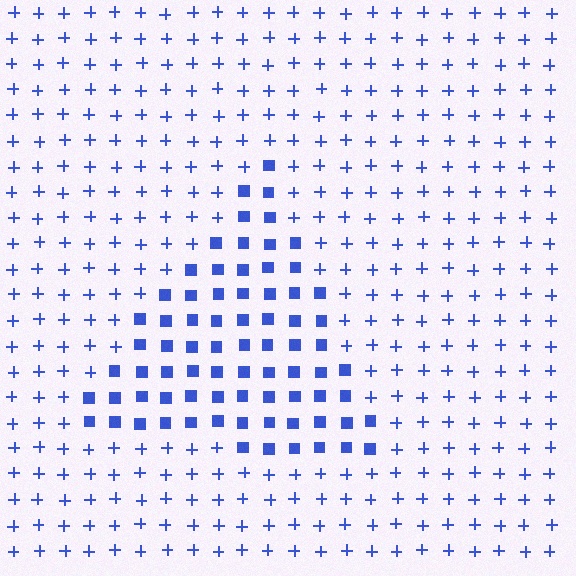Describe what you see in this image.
The image is filled with small blue elements arranged in a uniform grid. A triangle-shaped region contains squares, while the surrounding area contains plus signs. The boundary is defined purely by the change in element shape.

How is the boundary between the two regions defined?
The boundary is defined by a change in element shape: squares inside vs. plus signs outside. All elements share the same color and spacing.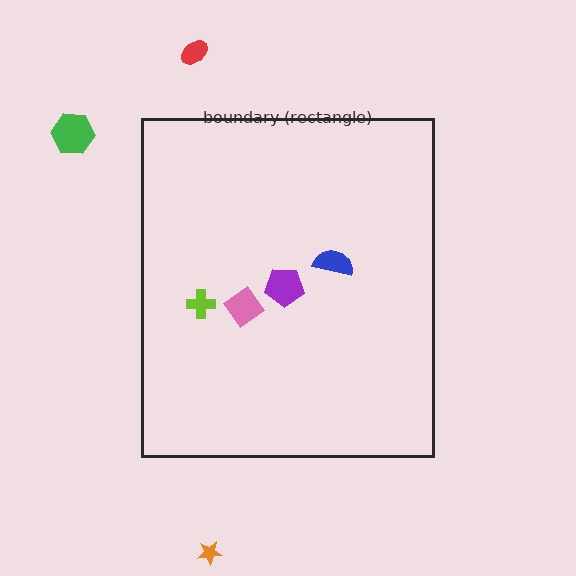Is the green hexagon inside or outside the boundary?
Outside.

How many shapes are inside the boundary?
4 inside, 3 outside.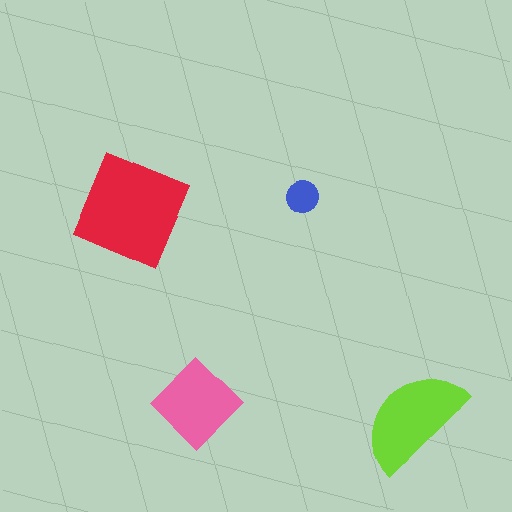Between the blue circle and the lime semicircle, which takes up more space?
The lime semicircle.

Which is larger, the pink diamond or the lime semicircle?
The lime semicircle.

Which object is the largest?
The red square.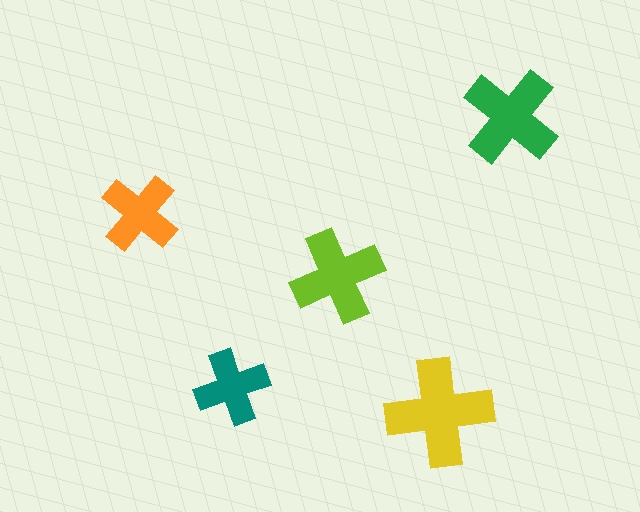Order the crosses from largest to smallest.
the yellow one, the green one, the lime one, the orange one, the teal one.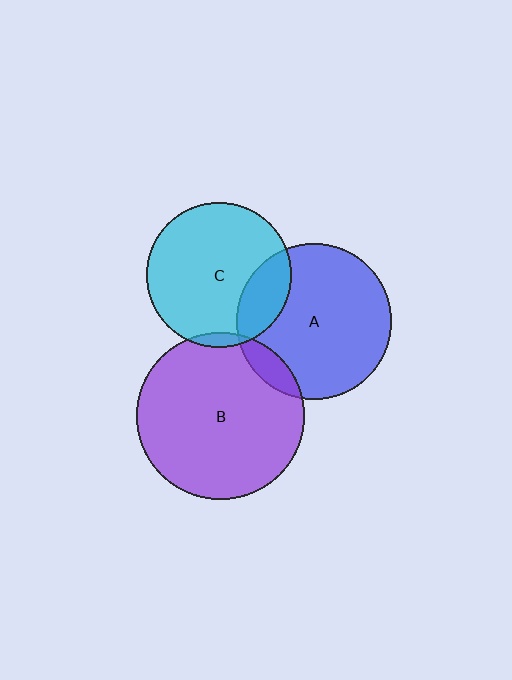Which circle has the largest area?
Circle B (purple).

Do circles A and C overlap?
Yes.